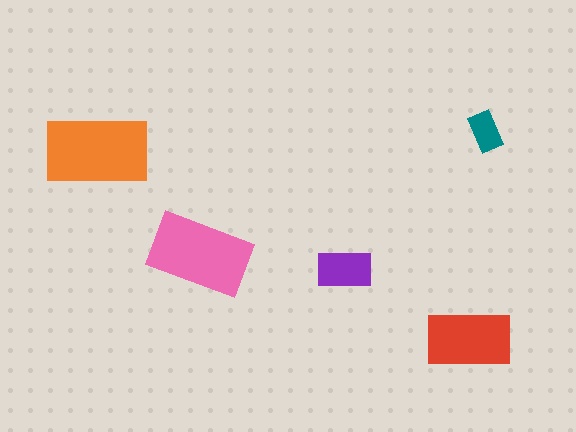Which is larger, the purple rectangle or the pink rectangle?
The pink one.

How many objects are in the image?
There are 5 objects in the image.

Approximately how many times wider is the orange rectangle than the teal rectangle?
About 2.5 times wider.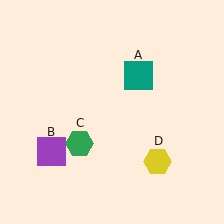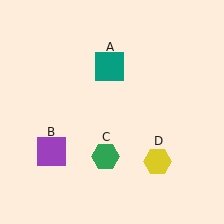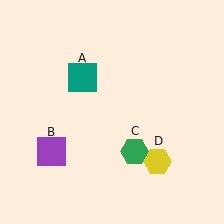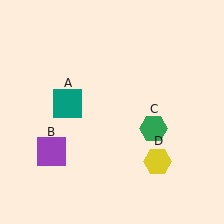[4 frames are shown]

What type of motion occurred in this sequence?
The teal square (object A), green hexagon (object C) rotated counterclockwise around the center of the scene.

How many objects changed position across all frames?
2 objects changed position: teal square (object A), green hexagon (object C).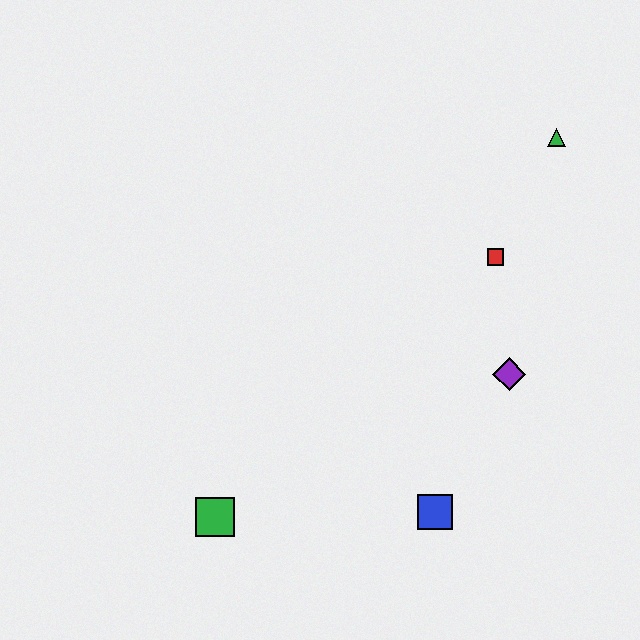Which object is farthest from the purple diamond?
The green square is farthest from the purple diamond.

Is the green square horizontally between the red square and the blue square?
No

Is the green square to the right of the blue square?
No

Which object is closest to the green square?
The blue square is closest to the green square.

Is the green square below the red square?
Yes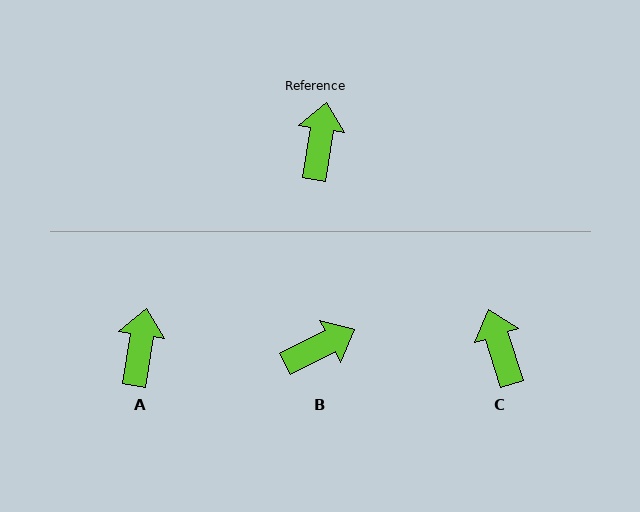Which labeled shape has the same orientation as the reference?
A.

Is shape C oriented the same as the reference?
No, it is off by about 27 degrees.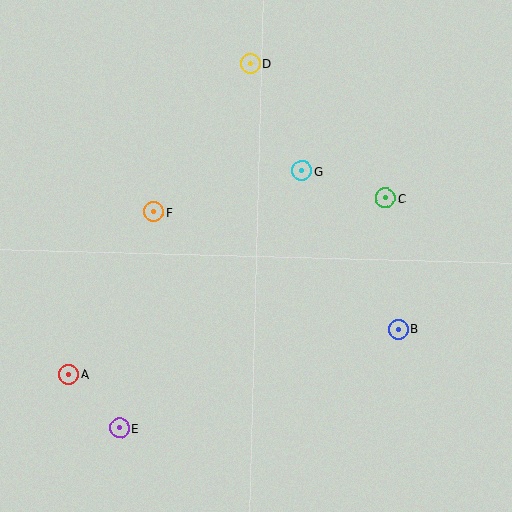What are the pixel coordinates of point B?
Point B is at (398, 329).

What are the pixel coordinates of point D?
Point D is at (250, 64).